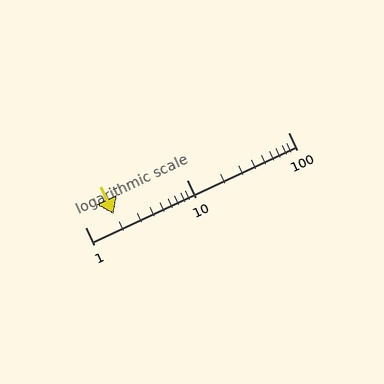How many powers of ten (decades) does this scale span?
The scale spans 2 decades, from 1 to 100.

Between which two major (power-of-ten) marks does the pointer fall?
The pointer is between 1 and 10.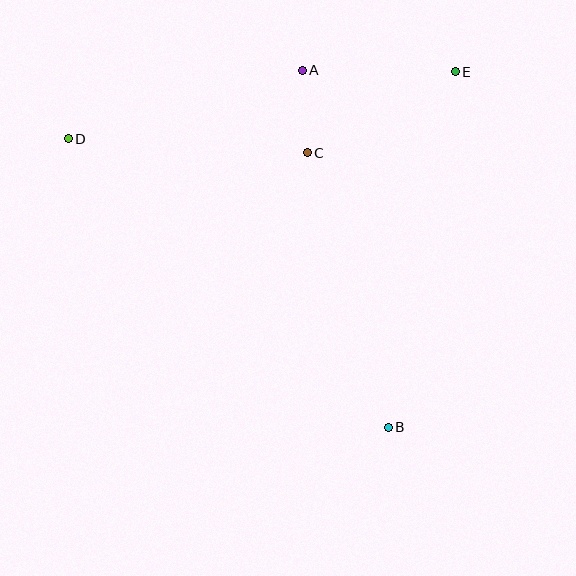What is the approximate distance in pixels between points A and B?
The distance between A and B is approximately 367 pixels.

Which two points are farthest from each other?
Points B and D are farthest from each other.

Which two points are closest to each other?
Points A and C are closest to each other.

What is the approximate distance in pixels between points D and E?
The distance between D and E is approximately 393 pixels.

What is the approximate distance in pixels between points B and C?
The distance between B and C is approximately 286 pixels.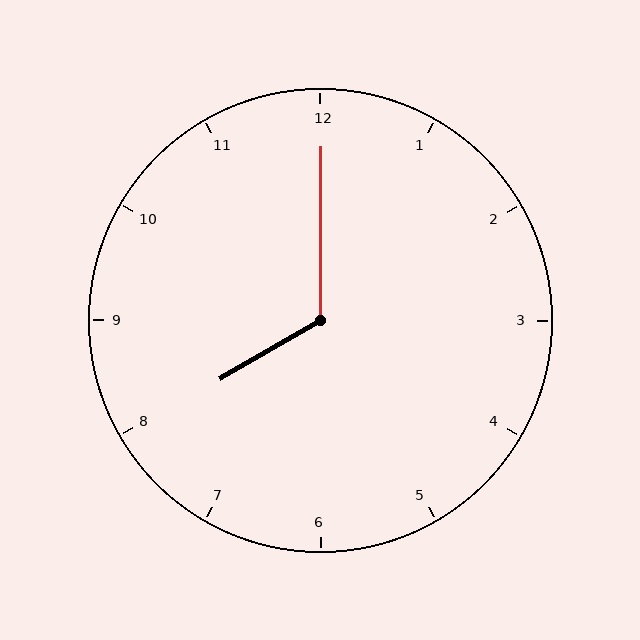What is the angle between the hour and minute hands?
Approximately 120 degrees.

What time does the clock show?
8:00.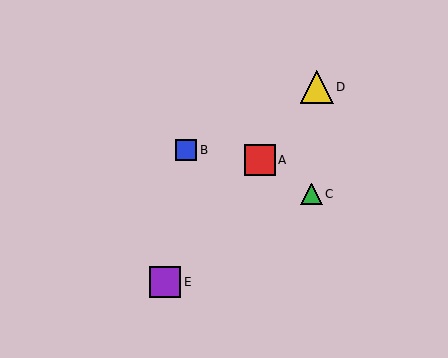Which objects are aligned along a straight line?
Objects A, D, E are aligned along a straight line.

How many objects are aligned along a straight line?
3 objects (A, D, E) are aligned along a straight line.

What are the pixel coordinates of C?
Object C is at (311, 194).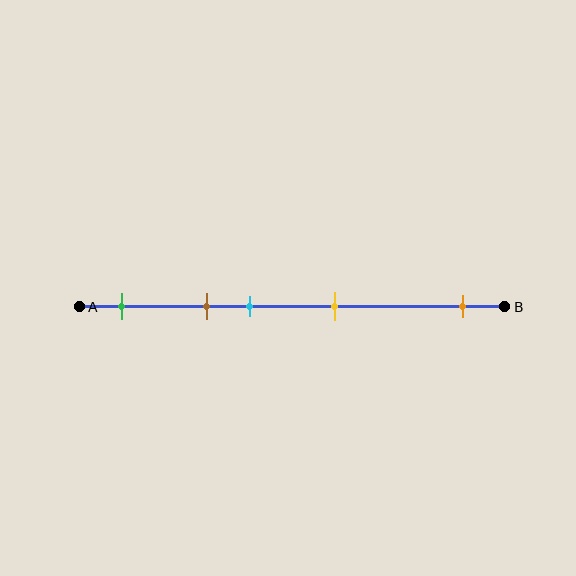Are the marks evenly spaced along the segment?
No, the marks are not evenly spaced.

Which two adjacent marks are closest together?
The brown and cyan marks are the closest adjacent pair.